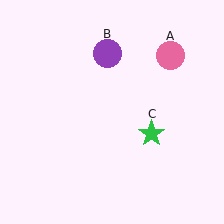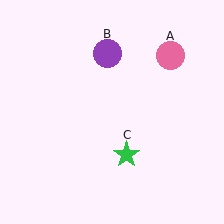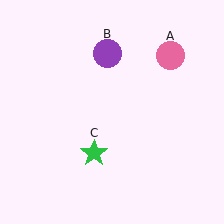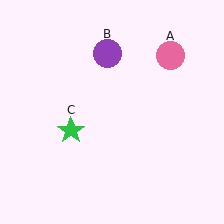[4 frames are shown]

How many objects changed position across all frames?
1 object changed position: green star (object C).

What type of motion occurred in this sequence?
The green star (object C) rotated clockwise around the center of the scene.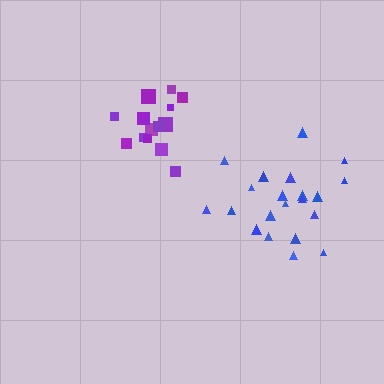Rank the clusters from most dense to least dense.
purple, blue.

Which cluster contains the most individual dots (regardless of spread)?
Blue (21).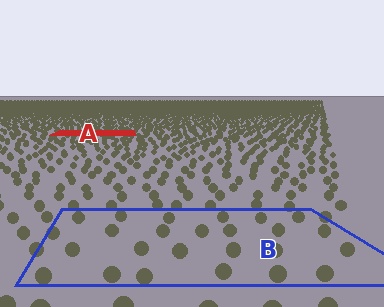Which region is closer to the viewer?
Region B is closer. The texture elements there are larger and more spread out.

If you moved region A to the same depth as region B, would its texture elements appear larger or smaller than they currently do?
They would appear larger. At a closer depth, the same texture elements are projected at a bigger on-screen size.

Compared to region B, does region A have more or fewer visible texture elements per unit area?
Region A has more texture elements per unit area — they are packed more densely because it is farther away.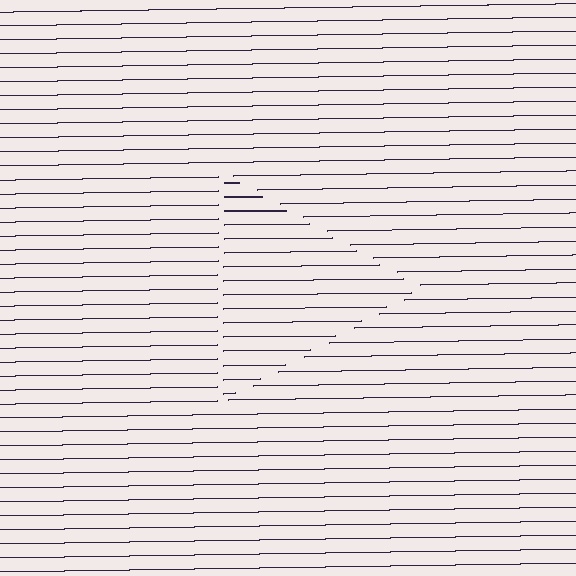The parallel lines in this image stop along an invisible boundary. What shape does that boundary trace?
An illusory triangle. The interior of the shape contains the same grating, shifted by half a period — the contour is defined by the phase discontinuity where line-ends from the inner and outer gratings abut.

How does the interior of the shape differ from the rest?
The interior of the shape contains the same grating, shifted by half a period — the contour is defined by the phase discontinuity where line-ends from the inner and outer gratings abut.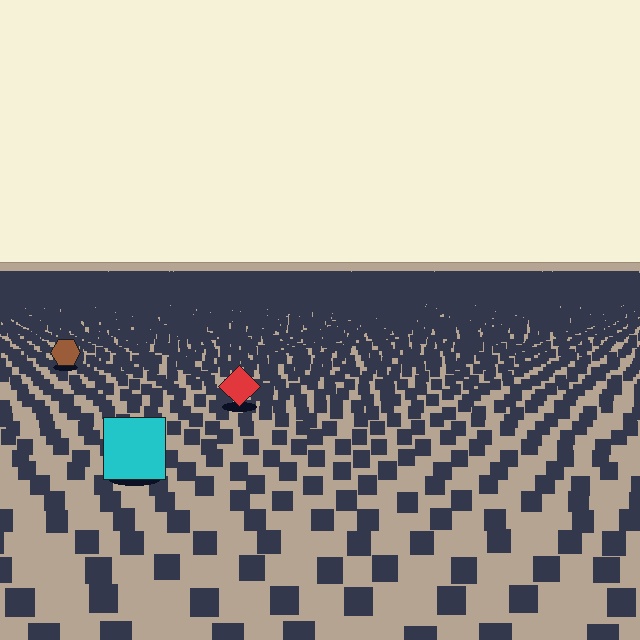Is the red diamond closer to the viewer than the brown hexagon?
Yes. The red diamond is closer — you can tell from the texture gradient: the ground texture is coarser near it.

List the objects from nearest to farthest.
From nearest to farthest: the cyan square, the red diamond, the brown hexagon.